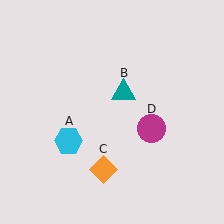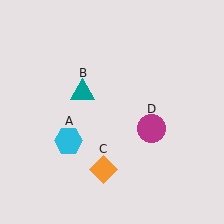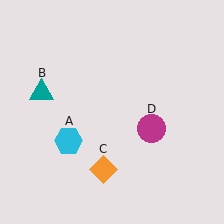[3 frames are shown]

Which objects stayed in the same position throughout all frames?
Cyan hexagon (object A) and orange diamond (object C) and magenta circle (object D) remained stationary.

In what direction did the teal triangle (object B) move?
The teal triangle (object B) moved left.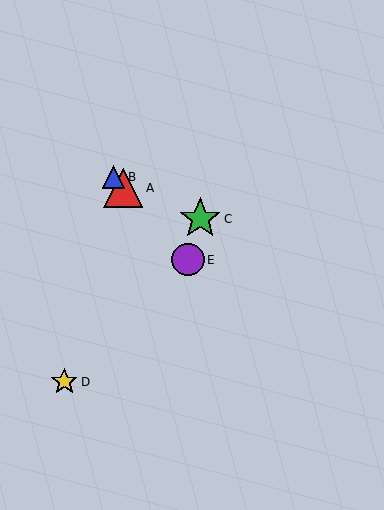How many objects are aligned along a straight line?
3 objects (A, B, E) are aligned along a straight line.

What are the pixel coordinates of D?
Object D is at (64, 382).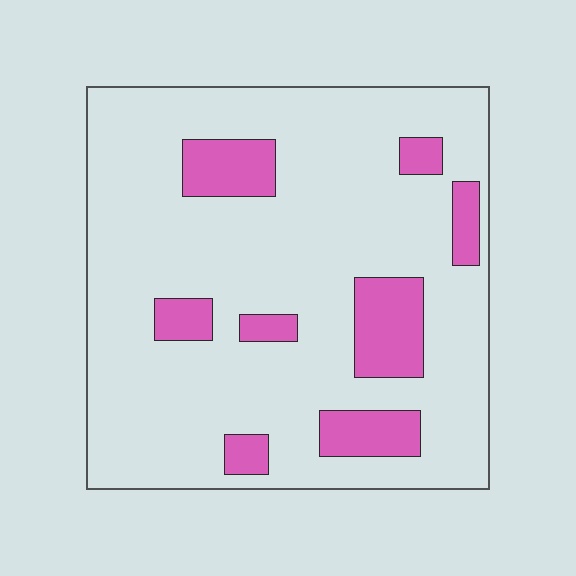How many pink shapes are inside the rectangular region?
8.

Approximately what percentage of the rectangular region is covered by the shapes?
Approximately 15%.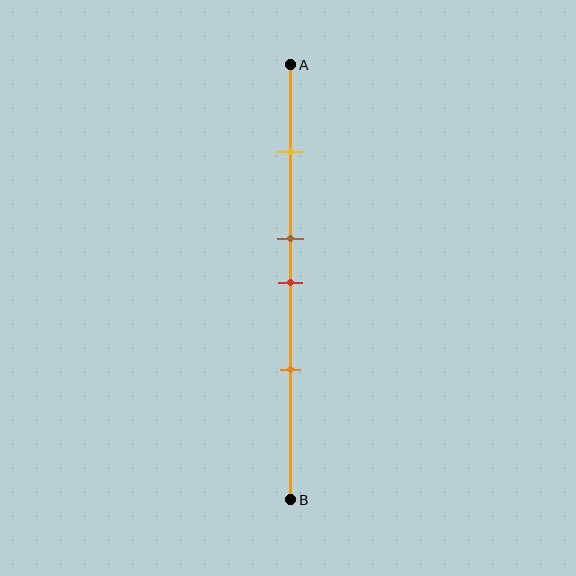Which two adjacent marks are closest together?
The brown and red marks are the closest adjacent pair.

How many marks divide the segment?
There are 4 marks dividing the segment.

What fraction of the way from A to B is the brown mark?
The brown mark is approximately 40% (0.4) of the way from A to B.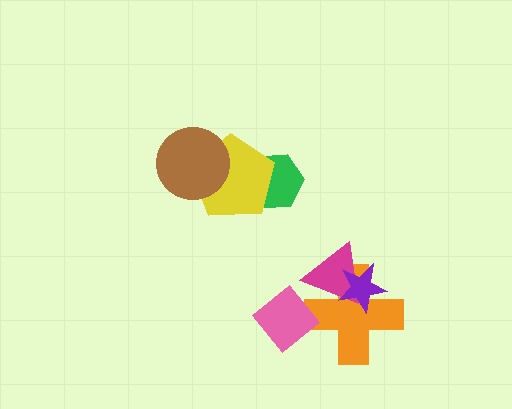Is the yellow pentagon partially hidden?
Yes, it is partially covered by another shape.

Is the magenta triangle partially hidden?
Yes, it is partially covered by another shape.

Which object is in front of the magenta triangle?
The purple star is in front of the magenta triangle.